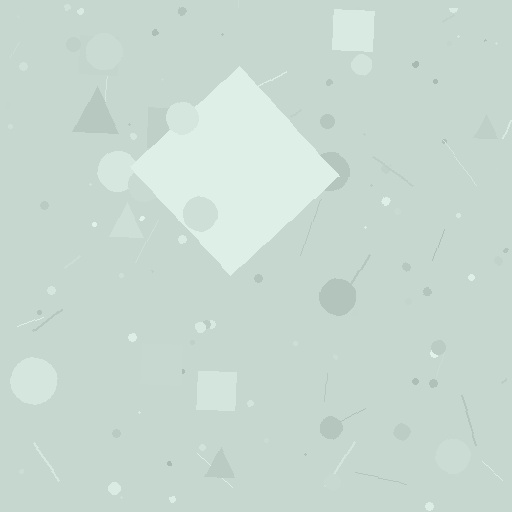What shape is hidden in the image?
A diamond is hidden in the image.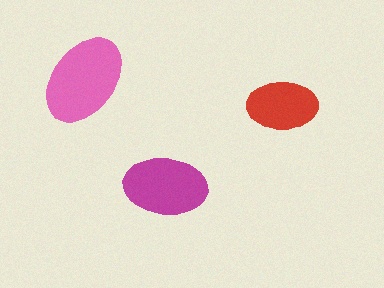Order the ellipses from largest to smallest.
the pink one, the magenta one, the red one.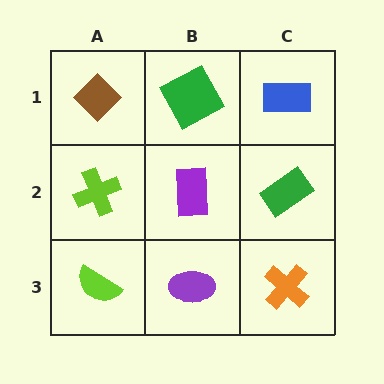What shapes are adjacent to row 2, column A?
A brown diamond (row 1, column A), a lime semicircle (row 3, column A), a purple rectangle (row 2, column B).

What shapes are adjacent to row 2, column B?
A green square (row 1, column B), a purple ellipse (row 3, column B), a lime cross (row 2, column A), a green rectangle (row 2, column C).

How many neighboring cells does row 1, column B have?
3.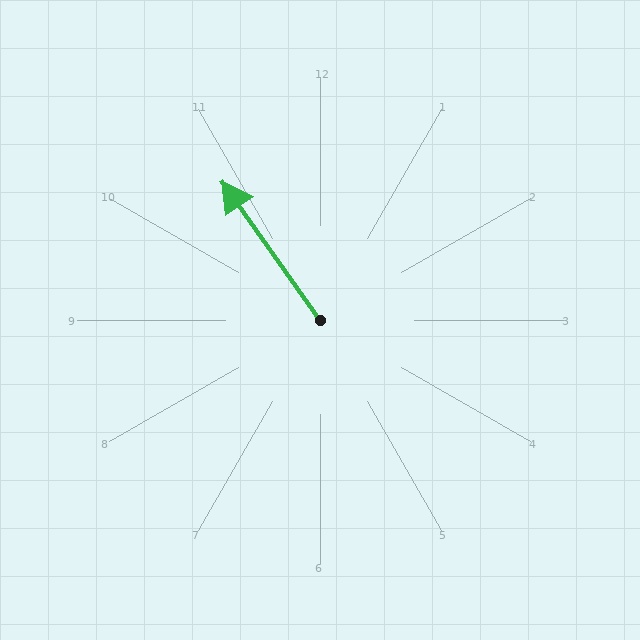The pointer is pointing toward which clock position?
Roughly 11 o'clock.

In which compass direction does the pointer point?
Northwest.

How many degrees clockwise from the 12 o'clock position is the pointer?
Approximately 325 degrees.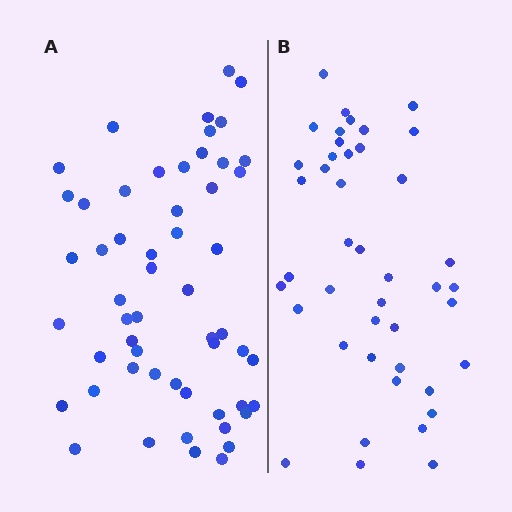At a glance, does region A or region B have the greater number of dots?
Region A (the left region) has more dots.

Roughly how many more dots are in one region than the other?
Region A has roughly 12 or so more dots than region B.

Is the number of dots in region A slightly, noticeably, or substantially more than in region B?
Region A has noticeably more, but not dramatically so. The ratio is roughly 1.3 to 1.